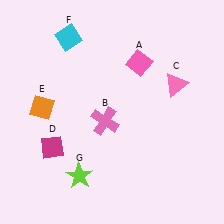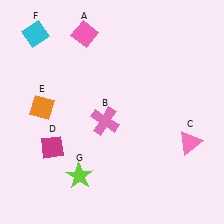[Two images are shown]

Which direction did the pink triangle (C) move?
The pink triangle (C) moved down.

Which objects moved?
The objects that moved are: the pink diamond (A), the pink triangle (C), the cyan diamond (F).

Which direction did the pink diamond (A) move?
The pink diamond (A) moved left.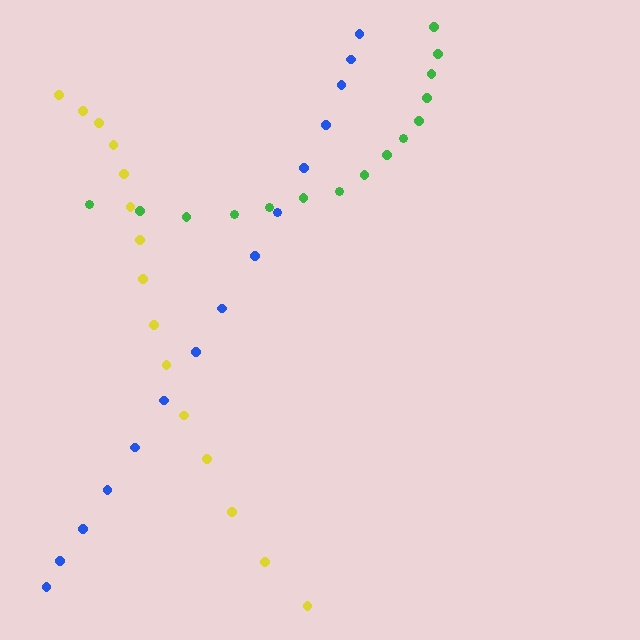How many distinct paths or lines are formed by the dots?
There are 3 distinct paths.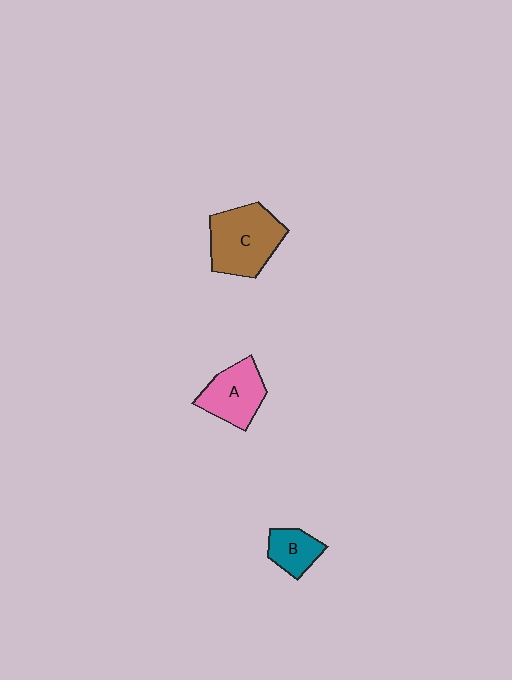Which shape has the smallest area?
Shape B (teal).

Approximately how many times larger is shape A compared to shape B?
Approximately 1.6 times.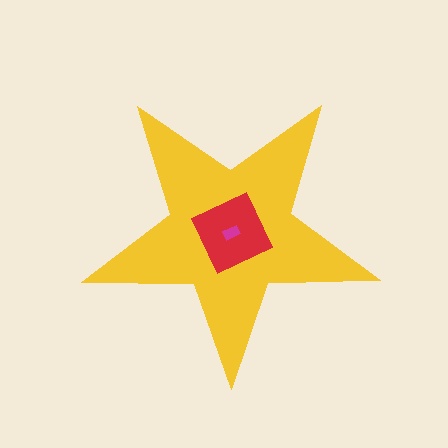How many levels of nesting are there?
3.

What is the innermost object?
The magenta rectangle.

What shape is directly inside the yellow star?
The red square.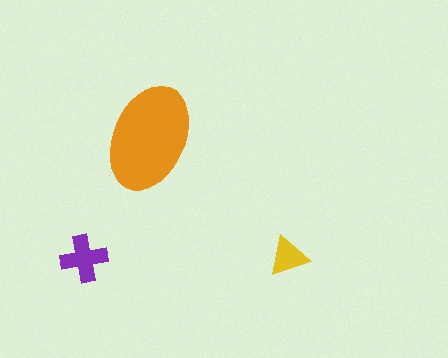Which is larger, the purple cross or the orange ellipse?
The orange ellipse.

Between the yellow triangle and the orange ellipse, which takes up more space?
The orange ellipse.